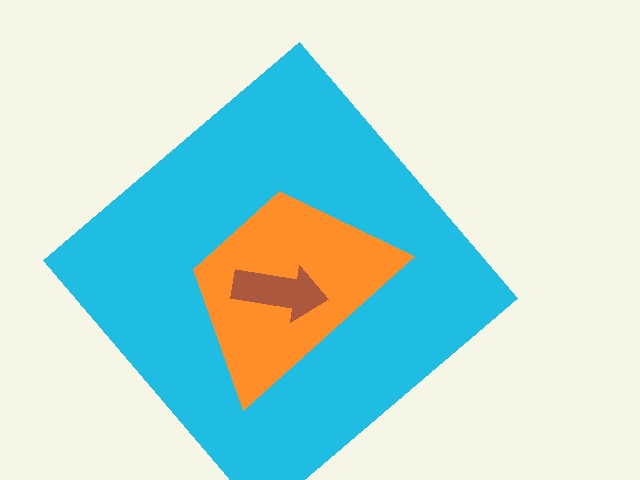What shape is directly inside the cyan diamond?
The orange trapezoid.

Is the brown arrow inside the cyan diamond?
Yes.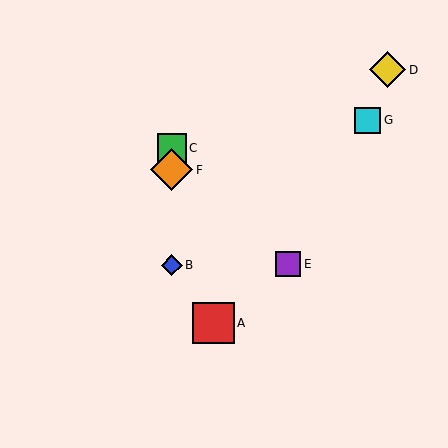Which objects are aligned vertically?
Objects B, C, F are aligned vertically.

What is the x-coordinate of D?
Object D is at x≈388.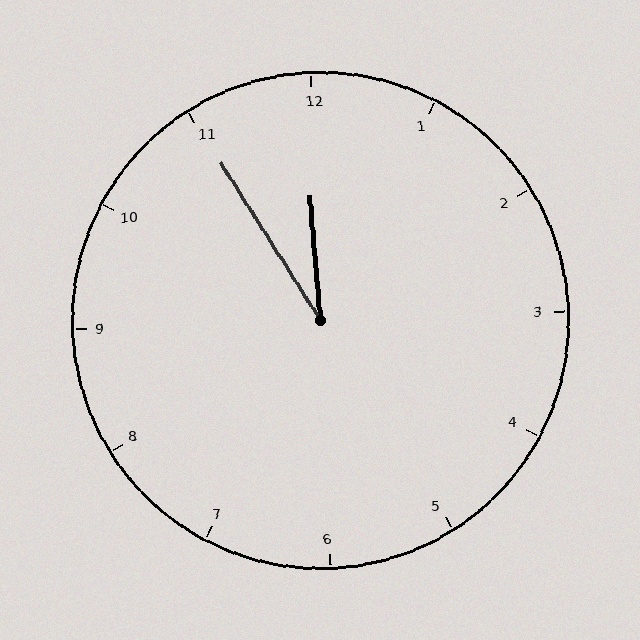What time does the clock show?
11:55.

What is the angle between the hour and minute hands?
Approximately 28 degrees.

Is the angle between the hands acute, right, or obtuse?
It is acute.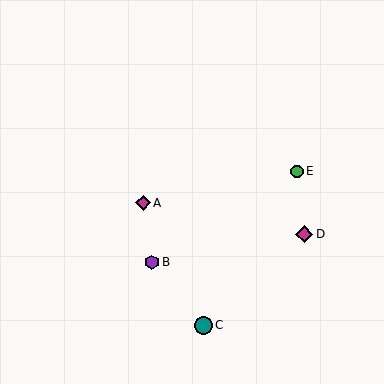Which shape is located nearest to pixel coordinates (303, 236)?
The magenta diamond (labeled D) at (304, 234) is nearest to that location.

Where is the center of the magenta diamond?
The center of the magenta diamond is at (304, 234).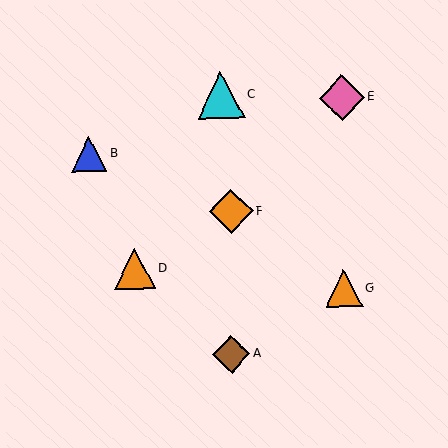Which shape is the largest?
The cyan triangle (labeled C) is the largest.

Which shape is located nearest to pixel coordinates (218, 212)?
The orange diamond (labeled F) at (231, 211) is nearest to that location.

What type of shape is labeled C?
Shape C is a cyan triangle.